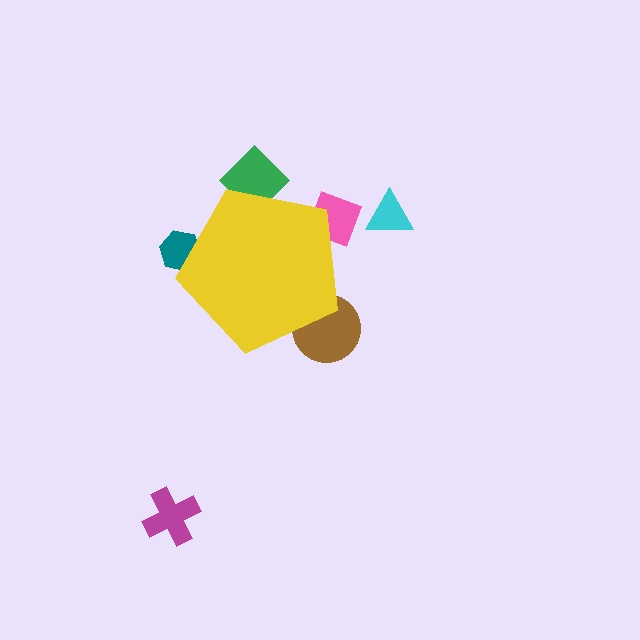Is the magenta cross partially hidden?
No, the magenta cross is fully visible.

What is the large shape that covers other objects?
A yellow pentagon.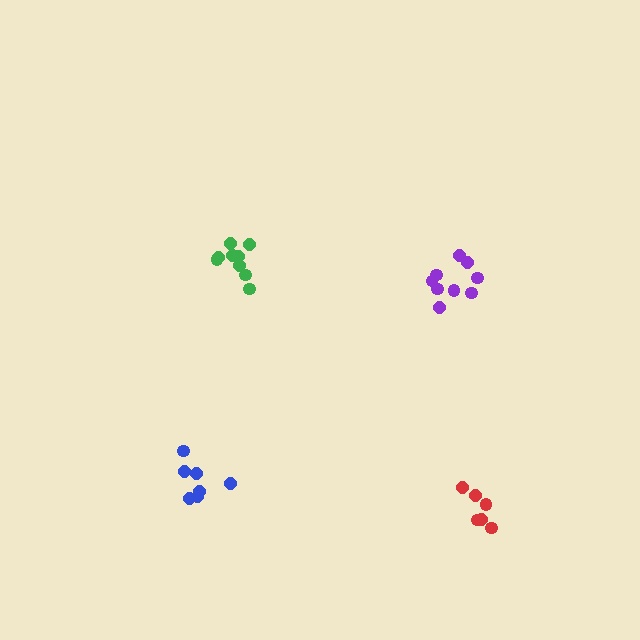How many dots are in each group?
Group 1: 6 dots, Group 2: 7 dots, Group 3: 9 dots, Group 4: 9 dots (31 total).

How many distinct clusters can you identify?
There are 4 distinct clusters.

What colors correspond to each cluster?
The clusters are colored: red, blue, green, purple.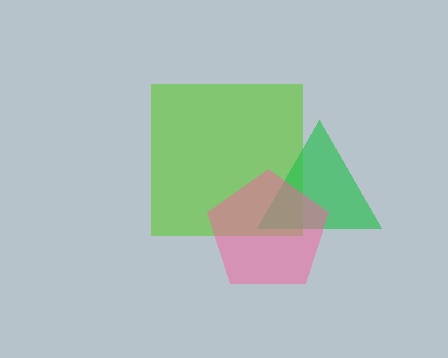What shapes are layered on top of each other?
The layered shapes are: a lime square, a green triangle, a pink pentagon.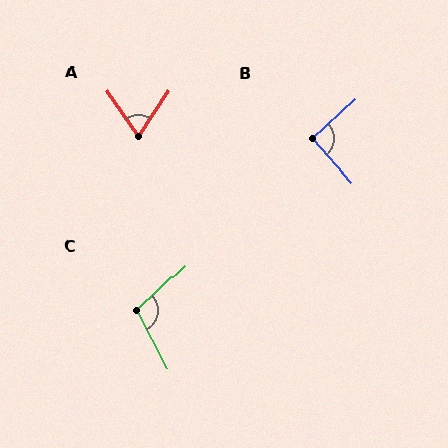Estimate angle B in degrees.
Approximately 91 degrees.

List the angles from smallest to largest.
A (69°), B (91°), C (105°).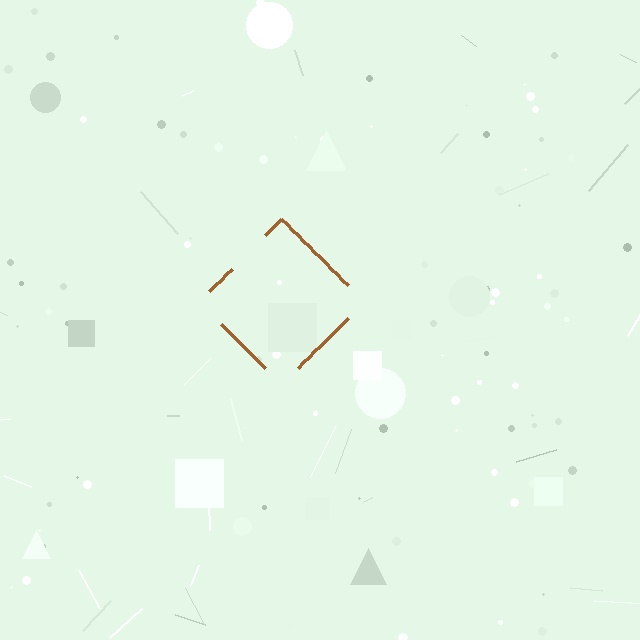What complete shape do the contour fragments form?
The contour fragments form a diamond.